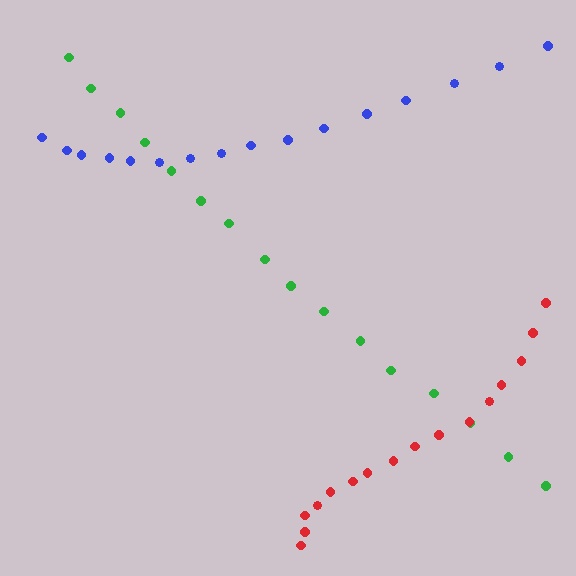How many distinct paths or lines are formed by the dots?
There are 3 distinct paths.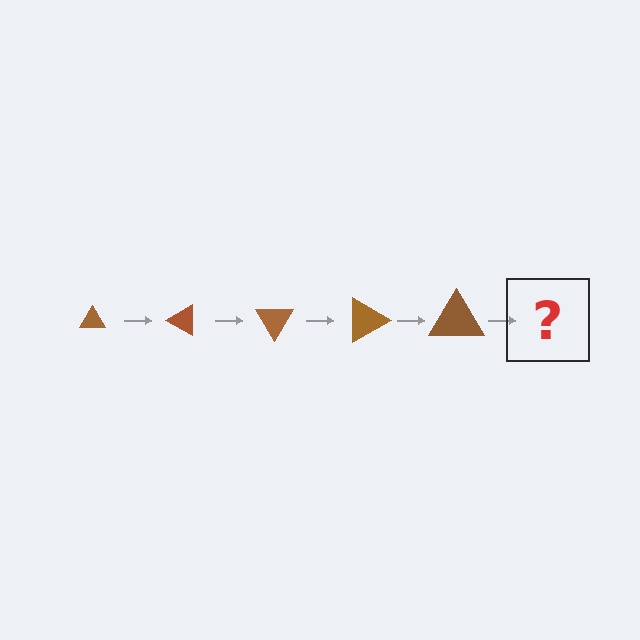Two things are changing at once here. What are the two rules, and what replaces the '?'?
The two rules are that the triangle grows larger each step and it rotates 30 degrees each step. The '?' should be a triangle, larger than the previous one and rotated 150 degrees from the start.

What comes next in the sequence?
The next element should be a triangle, larger than the previous one and rotated 150 degrees from the start.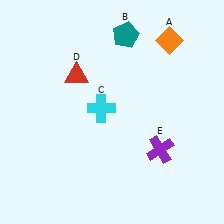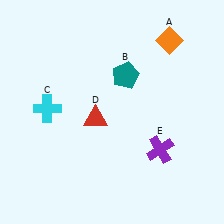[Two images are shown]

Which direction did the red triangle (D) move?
The red triangle (D) moved down.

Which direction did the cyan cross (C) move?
The cyan cross (C) moved left.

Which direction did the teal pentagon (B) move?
The teal pentagon (B) moved down.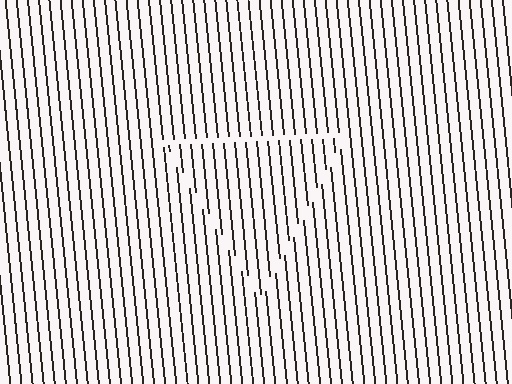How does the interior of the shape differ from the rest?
The interior of the shape contains the same grating, shifted by half a period — the contour is defined by the phase discontinuity where line-ends from the inner and outer gratings abut.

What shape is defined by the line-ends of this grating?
An illusory triangle. The interior of the shape contains the same grating, shifted by half a period — the contour is defined by the phase discontinuity where line-ends from the inner and outer gratings abut.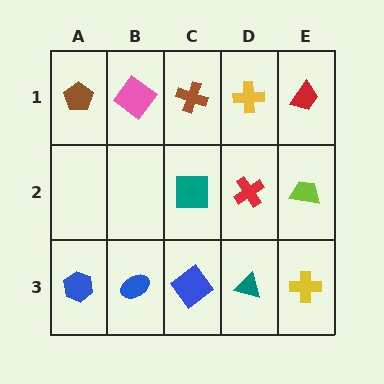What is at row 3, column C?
A blue diamond.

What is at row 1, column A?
A brown pentagon.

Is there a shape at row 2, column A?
No, that cell is empty.